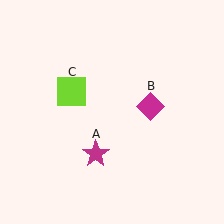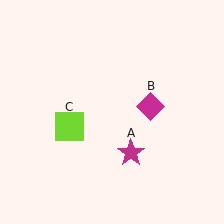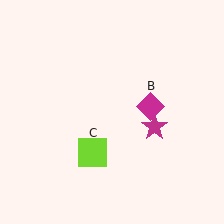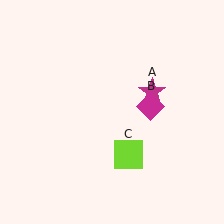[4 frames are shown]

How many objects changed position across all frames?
2 objects changed position: magenta star (object A), lime square (object C).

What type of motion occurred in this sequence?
The magenta star (object A), lime square (object C) rotated counterclockwise around the center of the scene.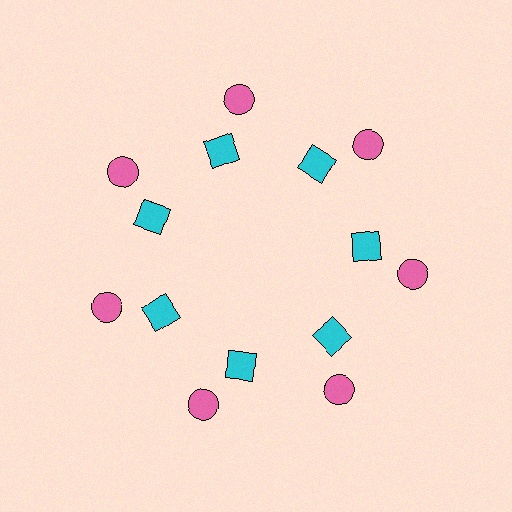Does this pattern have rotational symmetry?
Yes, this pattern has 7-fold rotational symmetry. It looks the same after rotating 51 degrees around the center.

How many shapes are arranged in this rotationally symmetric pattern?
There are 14 shapes, arranged in 7 groups of 2.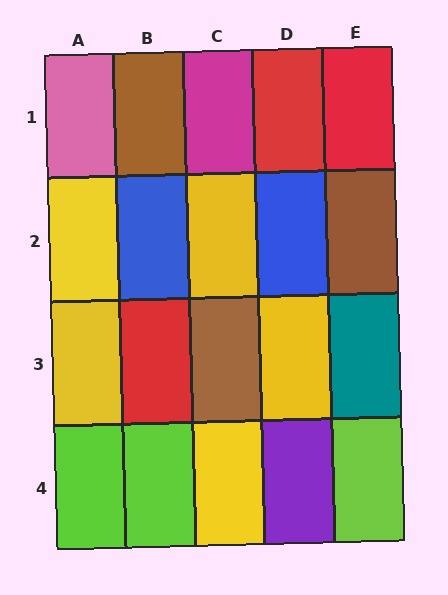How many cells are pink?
1 cell is pink.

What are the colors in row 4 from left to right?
Lime, lime, yellow, purple, lime.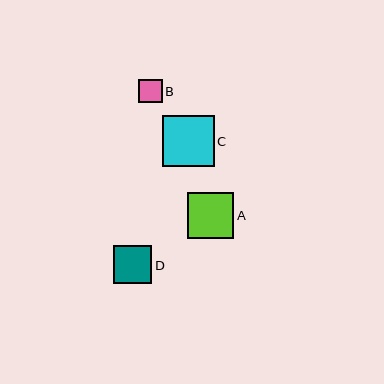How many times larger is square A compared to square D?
Square A is approximately 1.2 times the size of square D.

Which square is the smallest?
Square B is the smallest with a size of approximately 23 pixels.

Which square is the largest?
Square C is the largest with a size of approximately 52 pixels.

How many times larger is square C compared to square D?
Square C is approximately 1.3 times the size of square D.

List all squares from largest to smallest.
From largest to smallest: C, A, D, B.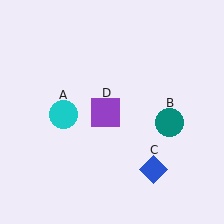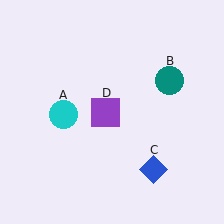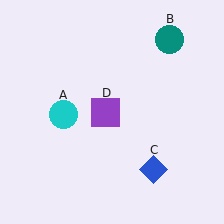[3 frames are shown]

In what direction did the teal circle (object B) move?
The teal circle (object B) moved up.